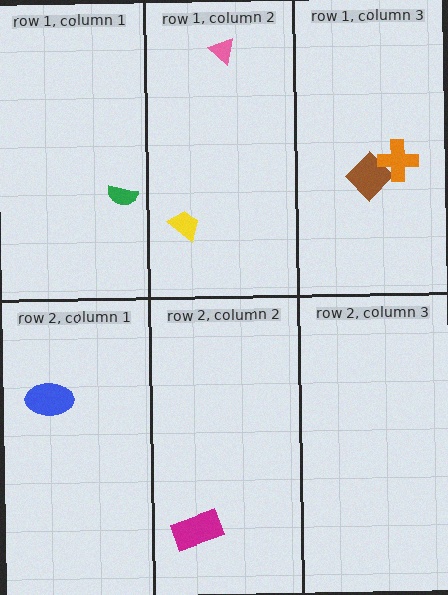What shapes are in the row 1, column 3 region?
The brown diamond, the orange cross.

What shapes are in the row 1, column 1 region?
The green semicircle.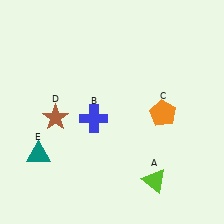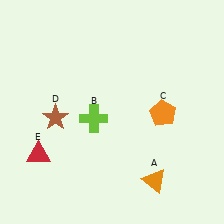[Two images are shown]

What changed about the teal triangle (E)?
In Image 1, E is teal. In Image 2, it changed to red.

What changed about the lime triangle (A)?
In Image 1, A is lime. In Image 2, it changed to orange.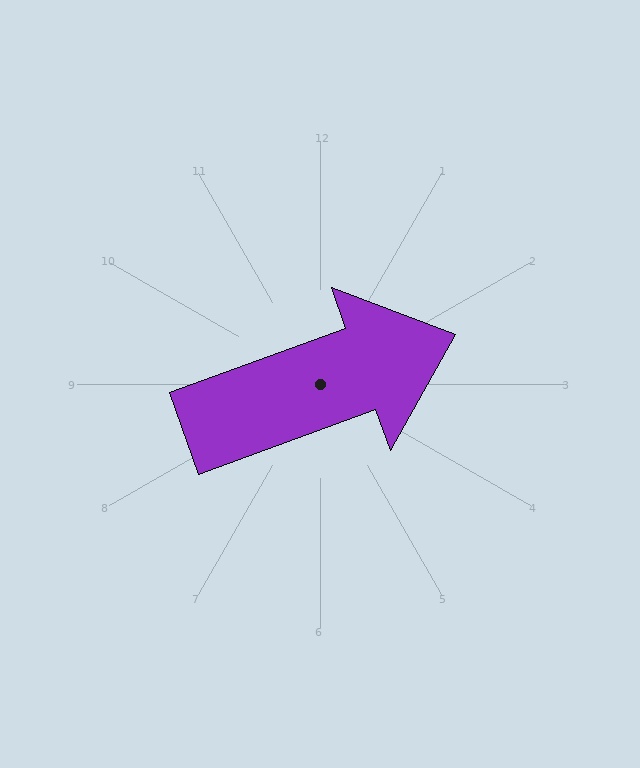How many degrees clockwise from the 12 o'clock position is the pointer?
Approximately 70 degrees.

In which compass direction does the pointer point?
East.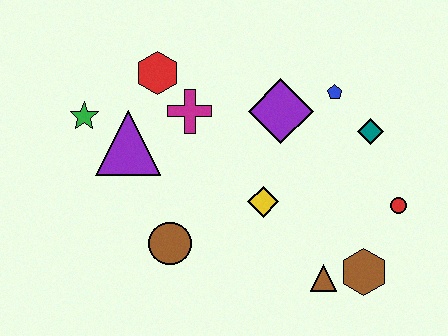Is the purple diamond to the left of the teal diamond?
Yes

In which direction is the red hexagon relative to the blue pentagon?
The red hexagon is to the left of the blue pentagon.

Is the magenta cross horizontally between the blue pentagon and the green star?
Yes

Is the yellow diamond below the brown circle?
No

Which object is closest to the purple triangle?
The green star is closest to the purple triangle.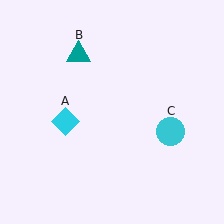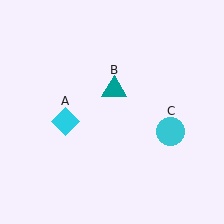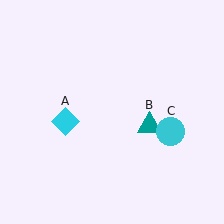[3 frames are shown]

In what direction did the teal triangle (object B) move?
The teal triangle (object B) moved down and to the right.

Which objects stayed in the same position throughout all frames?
Cyan diamond (object A) and cyan circle (object C) remained stationary.